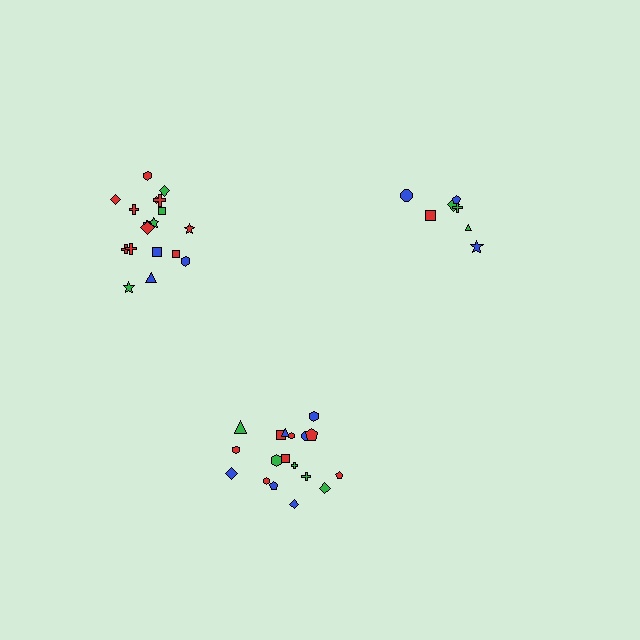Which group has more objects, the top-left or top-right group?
The top-left group.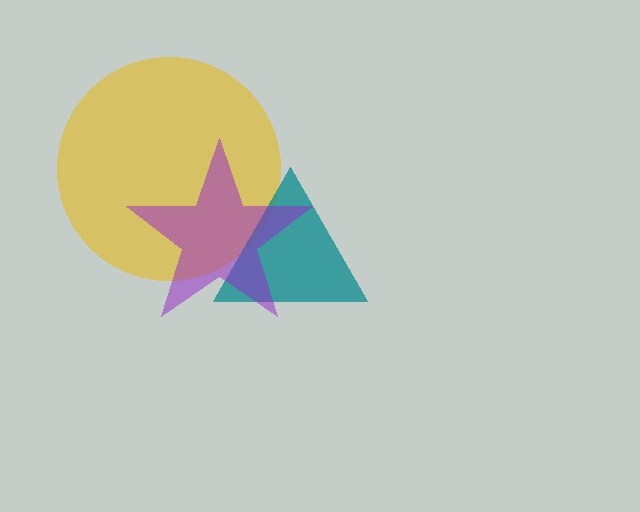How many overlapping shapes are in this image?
There are 3 overlapping shapes in the image.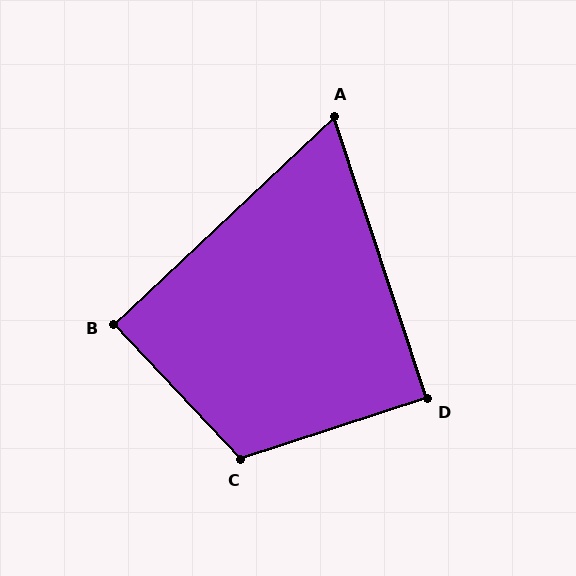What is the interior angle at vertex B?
Approximately 90 degrees (approximately right).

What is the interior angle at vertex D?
Approximately 90 degrees (approximately right).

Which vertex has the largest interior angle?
C, at approximately 115 degrees.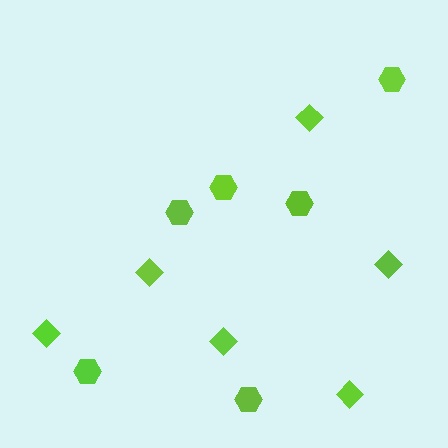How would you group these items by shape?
There are 2 groups: one group of diamonds (6) and one group of hexagons (6).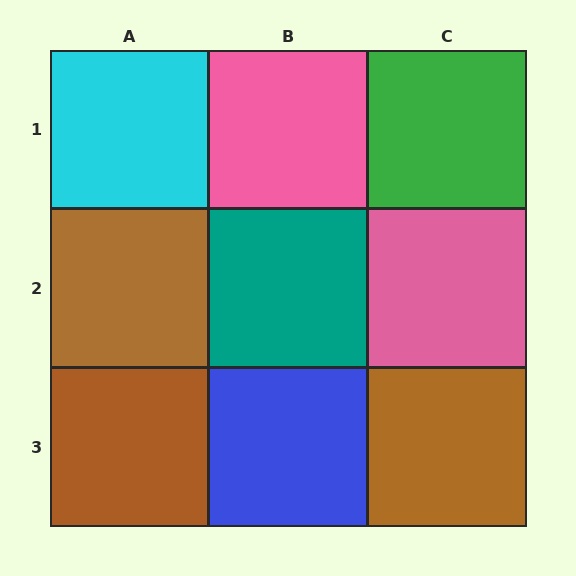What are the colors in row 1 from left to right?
Cyan, pink, green.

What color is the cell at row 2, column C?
Pink.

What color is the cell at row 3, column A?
Brown.